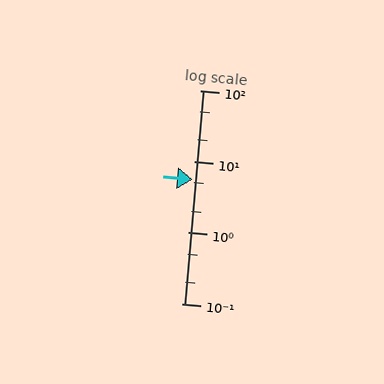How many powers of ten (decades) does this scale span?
The scale spans 3 decades, from 0.1 to 100.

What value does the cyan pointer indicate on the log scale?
The pointer indicates approximately 5.6.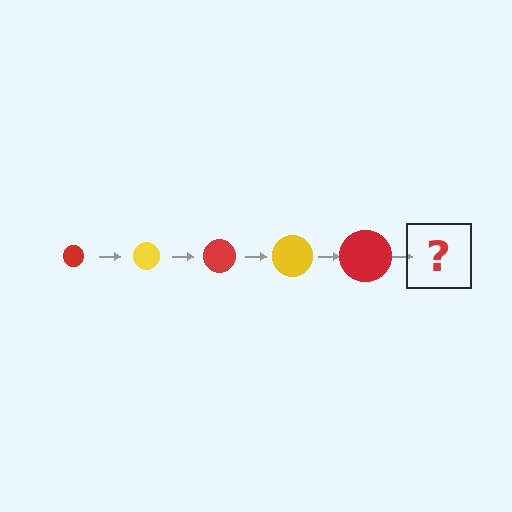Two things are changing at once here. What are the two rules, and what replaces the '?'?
The two rules are that the circle grows larger each step and the color cycles through red and yellow. The '?' should be a yellow circle, larger than the previous one.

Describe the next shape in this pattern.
It should be a yellow circle, larger than the previous one.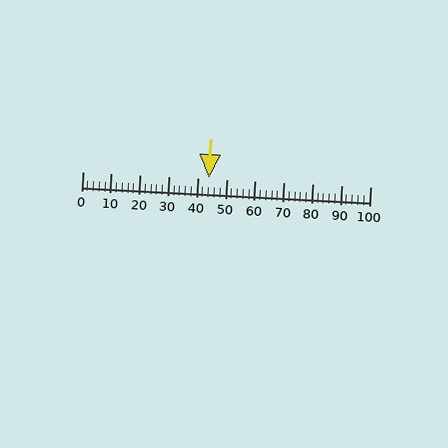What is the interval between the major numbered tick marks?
The major tick marks are spaced 10 units apart.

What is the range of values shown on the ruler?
The ruler shows values from 0 to 100.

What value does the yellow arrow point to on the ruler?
The yellow arrow points to approximately 44.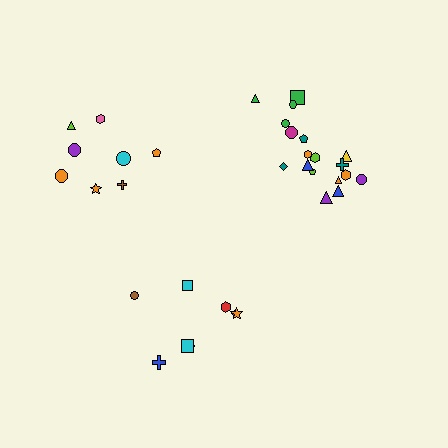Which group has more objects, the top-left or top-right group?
The top-right group.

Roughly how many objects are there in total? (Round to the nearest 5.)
Roughly 35 objects in total.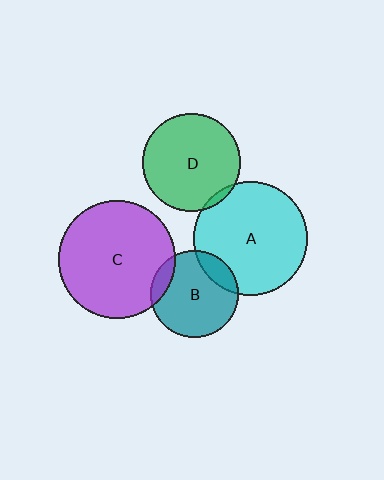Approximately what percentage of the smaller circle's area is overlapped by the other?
Approximately 10%.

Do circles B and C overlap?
Yes.